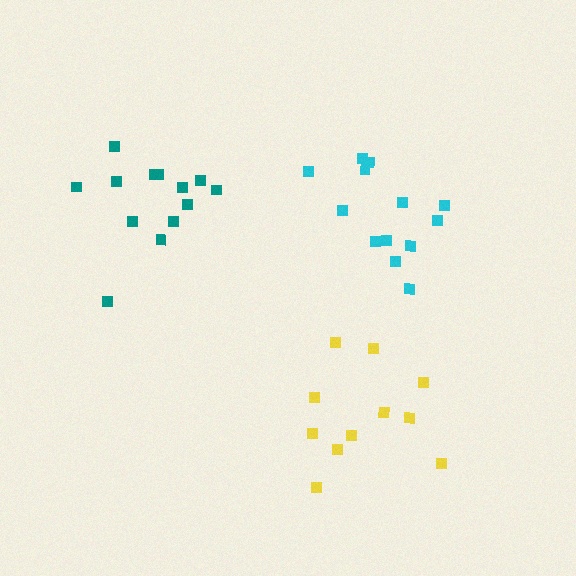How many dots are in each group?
Group 1: 13 dots, Group 2: 11 dots, Group 3: 13 dots (37 total).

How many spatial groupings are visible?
There are 3 spatial groupings.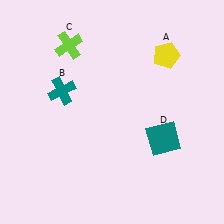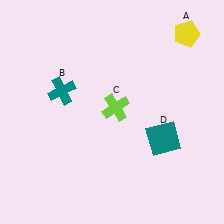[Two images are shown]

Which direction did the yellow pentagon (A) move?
The yellow pentagon (A) moved up.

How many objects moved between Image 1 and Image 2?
2 objects moved between the two images.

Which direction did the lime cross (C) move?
The lime cross (C) moved down.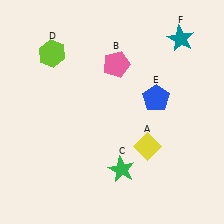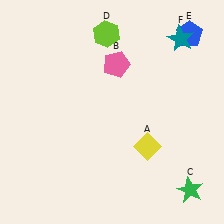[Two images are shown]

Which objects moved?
The objects that moved are: the green star (C), the lime hexagon (D), the blue pentagon (E).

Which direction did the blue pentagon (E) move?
The blue pentagon (E) moved up.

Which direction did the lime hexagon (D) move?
The lime hexagon (D) moved right.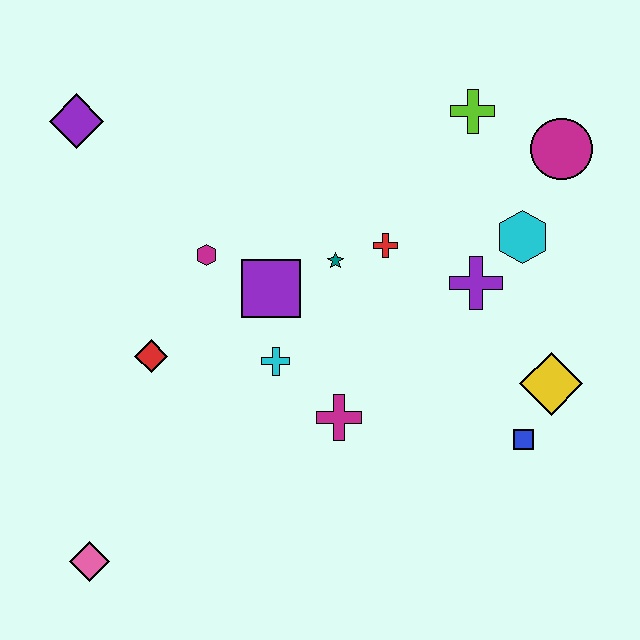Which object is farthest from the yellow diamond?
The purple diamond is farthest from the yellow diamond.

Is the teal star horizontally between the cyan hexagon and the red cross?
No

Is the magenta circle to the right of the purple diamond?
Yes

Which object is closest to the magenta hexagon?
The purple square is closest to the magenta hexagon.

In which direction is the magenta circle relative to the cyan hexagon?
The magenta circle is above the cyan hexagon.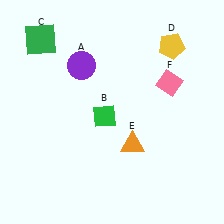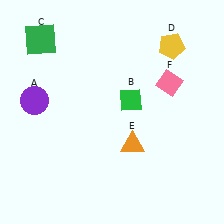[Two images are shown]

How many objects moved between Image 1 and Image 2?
2 objects moved between the two images.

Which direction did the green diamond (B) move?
The green diamond (B) moved right.